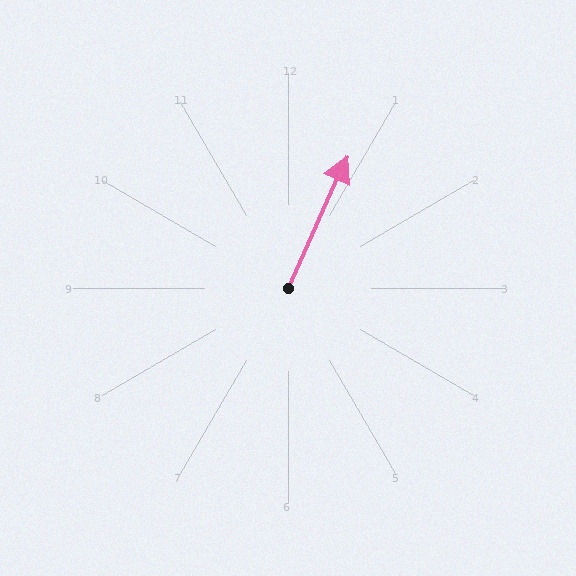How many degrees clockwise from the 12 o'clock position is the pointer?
Approximately 24 degrees.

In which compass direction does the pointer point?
Northeast.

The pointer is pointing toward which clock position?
Roughly 1 o'clock.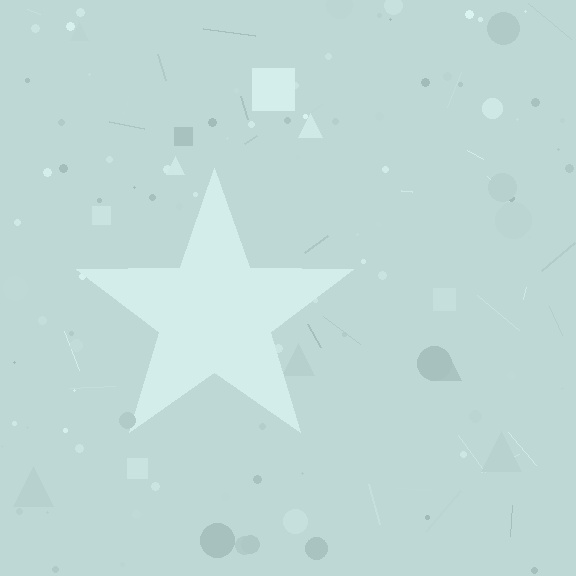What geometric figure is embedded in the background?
A star is embedded in the background.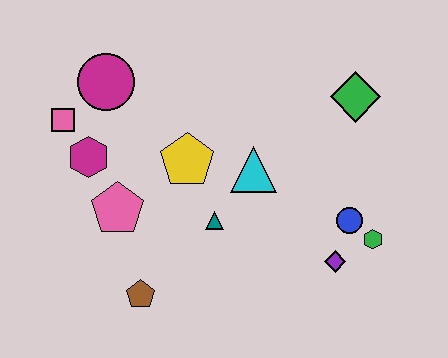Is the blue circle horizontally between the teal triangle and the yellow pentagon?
No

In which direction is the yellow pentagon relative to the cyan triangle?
The yellow pentagon is to the left of the cyan triangle.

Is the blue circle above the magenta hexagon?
No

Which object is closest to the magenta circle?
The pink square is closest to the magenta circle.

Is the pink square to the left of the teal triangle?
Yes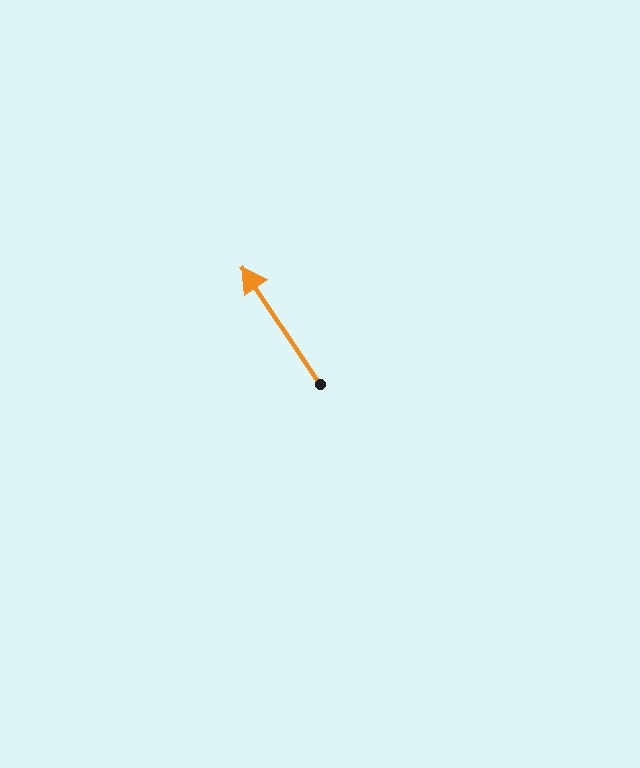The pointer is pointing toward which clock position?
Roughly 11 o'clock.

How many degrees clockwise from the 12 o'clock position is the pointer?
Approximately 327 degrees.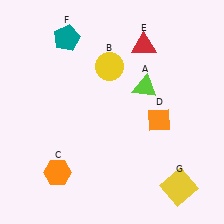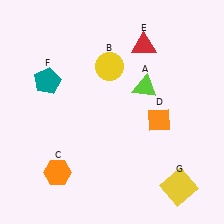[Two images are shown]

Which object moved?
The teal pentagon (F) moved down.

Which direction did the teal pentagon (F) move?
The teal pentagon (F) moved down.